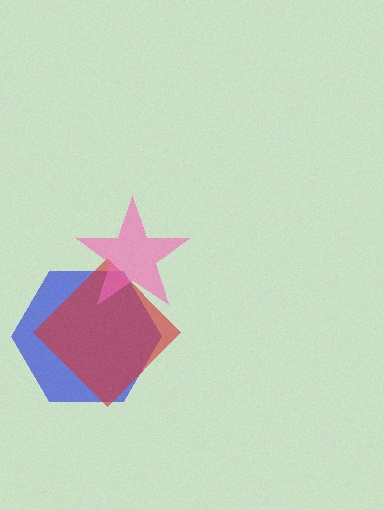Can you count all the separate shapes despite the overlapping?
Yes, there are 3 separate shapes.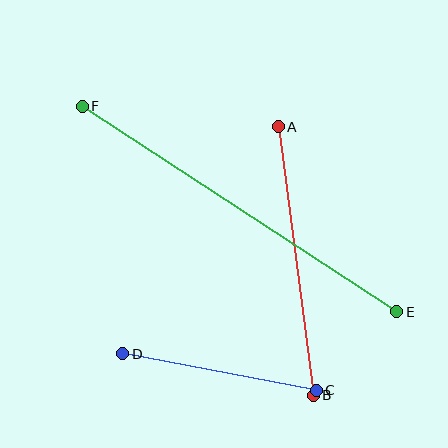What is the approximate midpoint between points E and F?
The midpoint is at approximately (240, 209) pixels.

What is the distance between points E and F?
The distance is approximately 376 pixels.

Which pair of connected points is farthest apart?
Points E and F are farthest apart.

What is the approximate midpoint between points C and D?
The midpoint is at approximately (219, 372) pixels.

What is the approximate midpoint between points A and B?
The midpoint is at approximately (296, 261) pixels.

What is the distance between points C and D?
The distance is approximately 197 pixels.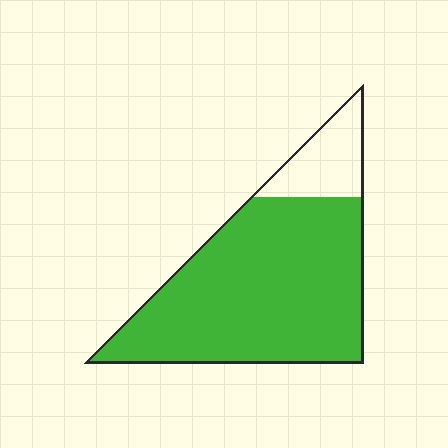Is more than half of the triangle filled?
Yes.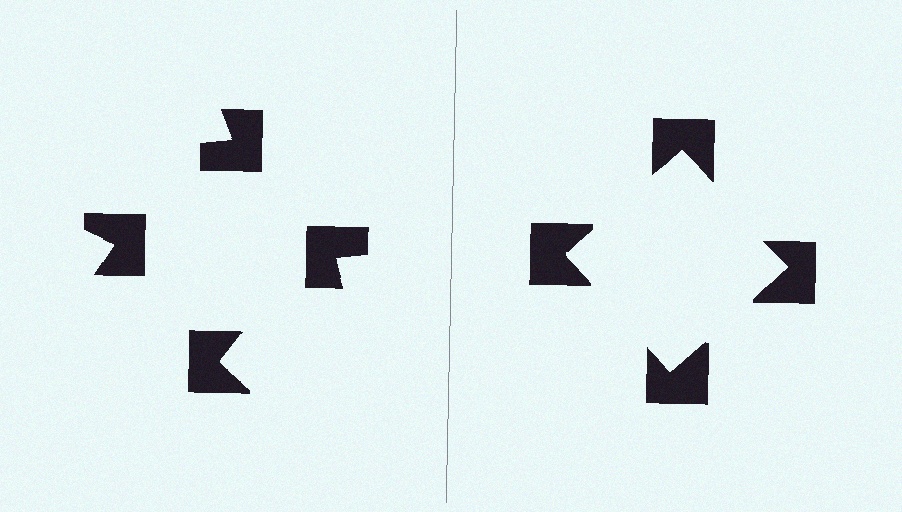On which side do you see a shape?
An illusory square appears on the right side. On the left side the wedge cuts are rotated, so no coherent shape forms.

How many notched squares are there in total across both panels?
8 — 4 on each side.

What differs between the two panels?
The notched squares are positioned identically on both sides; only the wedge orientations differ. On the right they align to a square; on the left they are misaligned.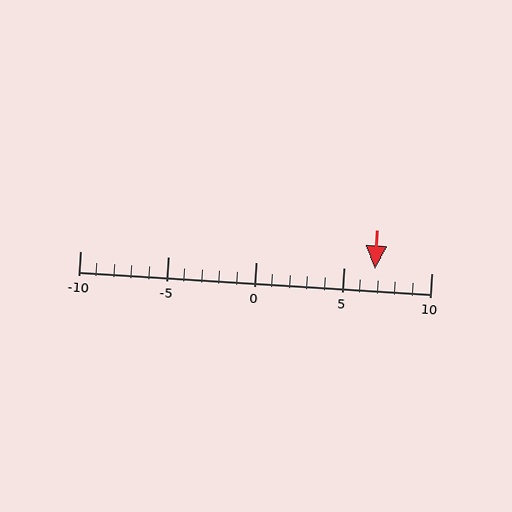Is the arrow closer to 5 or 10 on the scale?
The arrow is closer to 5.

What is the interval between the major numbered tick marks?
The major tick marks are spaced 5 units apart.